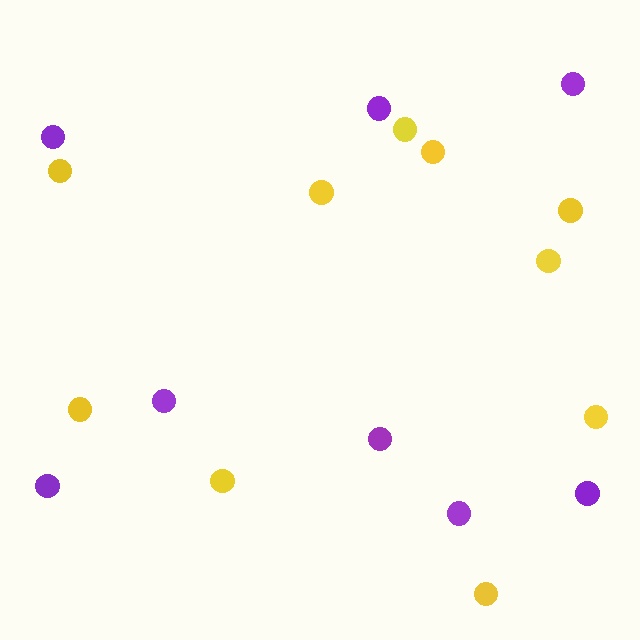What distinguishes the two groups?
There are 2 groups: one group of purple circles (8) and one group of yellow circles (10).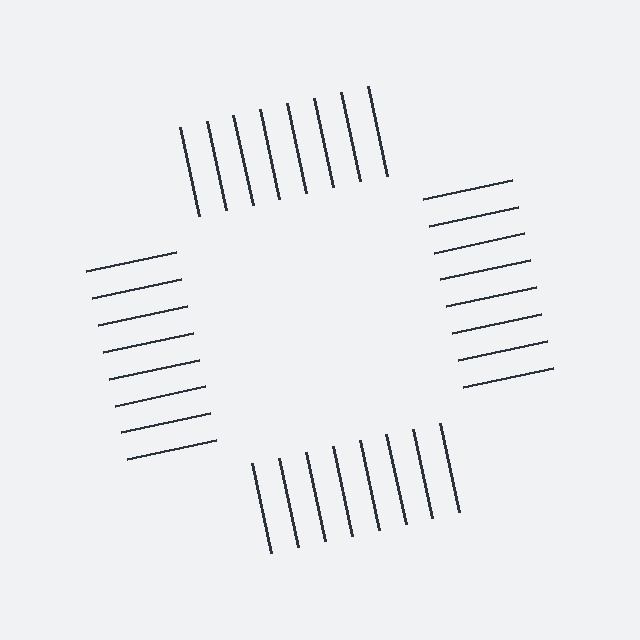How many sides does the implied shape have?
4 sides — the line-ends trace a square.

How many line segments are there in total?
32 — 8 along each of the 4 edges.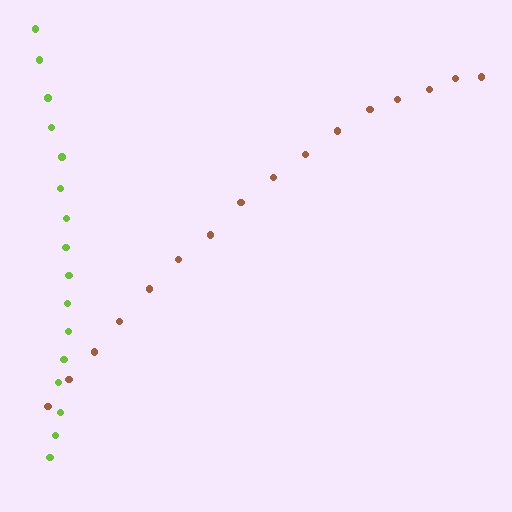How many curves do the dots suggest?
There are 2 distinct paths.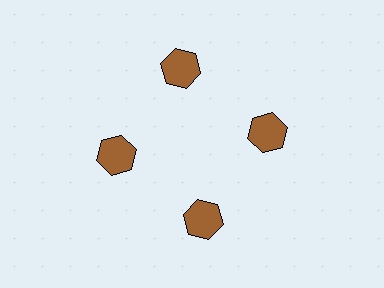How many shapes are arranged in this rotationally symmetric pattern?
There are 4 shapes, arranged in 4 groups of 1.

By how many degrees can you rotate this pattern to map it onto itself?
The pattern maps onto itself every 90 degrees of rotation.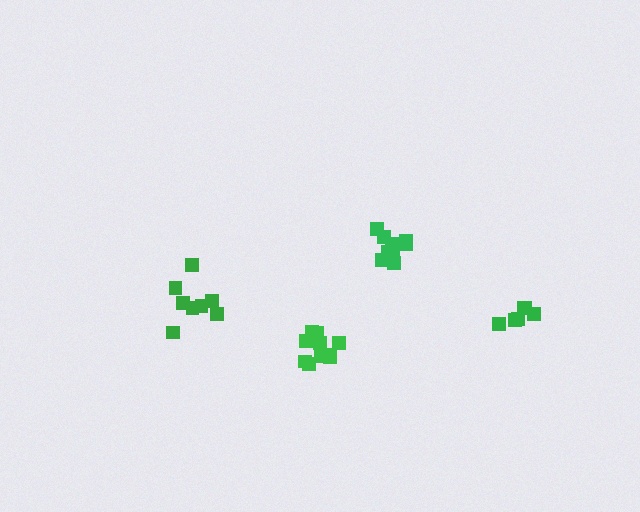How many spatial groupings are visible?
There are 4 spatial groupings.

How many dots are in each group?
Group 1: 11 dots, Group 2: 6 dots, Group 3: 9 dots, Group 4: 8 dots (34 total).